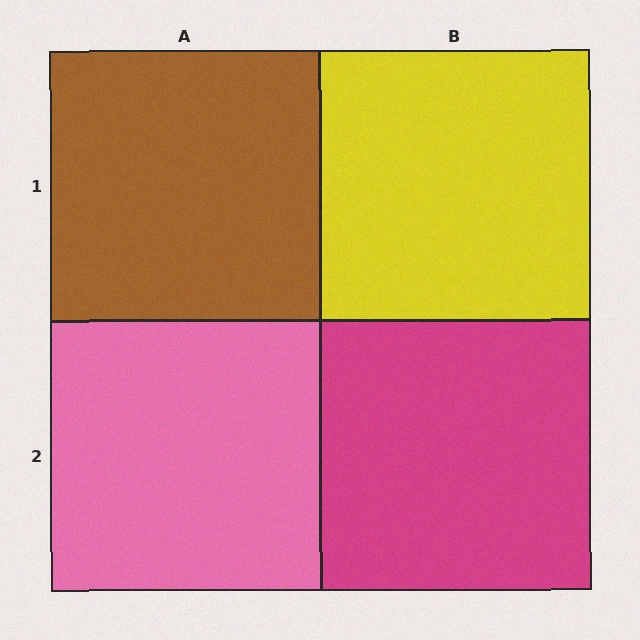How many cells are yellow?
1 cell is yellow.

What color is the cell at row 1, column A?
Brown.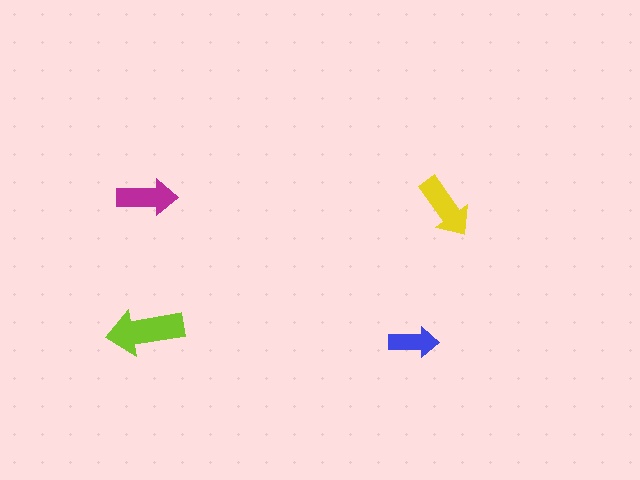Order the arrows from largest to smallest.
the lime one, the yellow one, the magenta one, the blue one.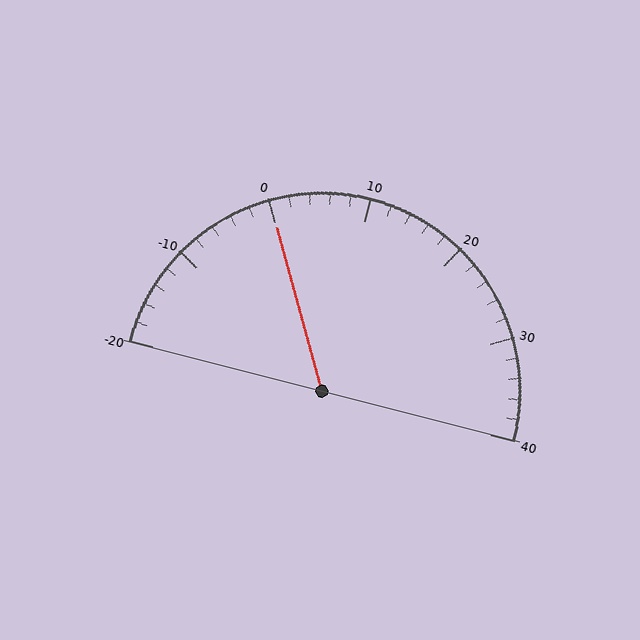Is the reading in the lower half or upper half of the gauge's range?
The reading is in the lower half of the range (-20 to 40).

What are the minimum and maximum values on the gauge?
The gauge ranges from -20 to 40.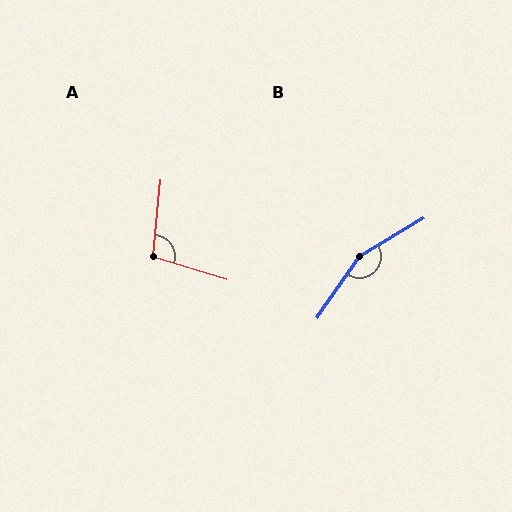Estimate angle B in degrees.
Approximately 155 degrees.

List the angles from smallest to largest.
A (101°), B (155°).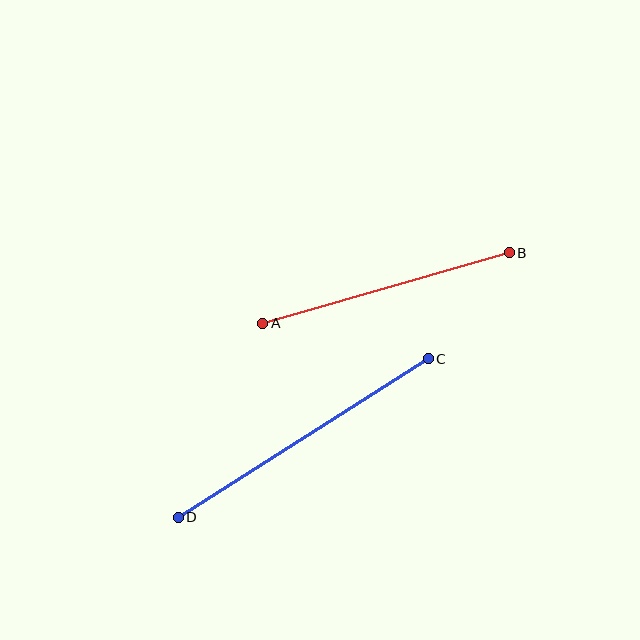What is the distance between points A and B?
The distance is approximately 257 pixels.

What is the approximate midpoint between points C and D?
The midpoint is at approximately (303, 438) pixels.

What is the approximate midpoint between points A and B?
The midpoint is at approximately (386, 288) pixels.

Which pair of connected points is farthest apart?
Points C and D are farthest apart.